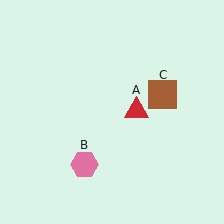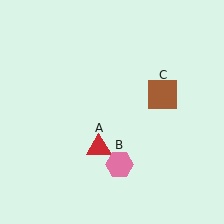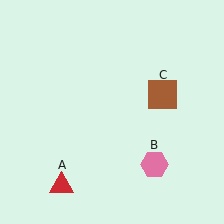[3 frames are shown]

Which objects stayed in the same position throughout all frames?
Brown square (object C) remained stationary.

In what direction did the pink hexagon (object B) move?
The pink hexagon (object B) moved right.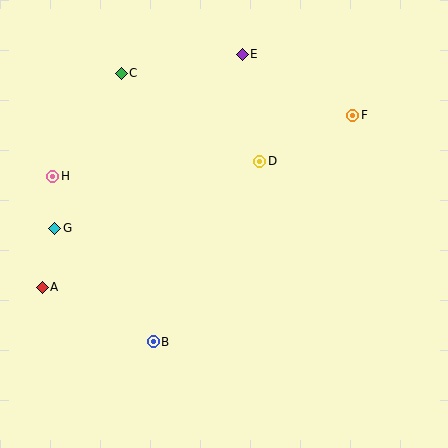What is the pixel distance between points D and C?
The distance between D and C is 164 pixels.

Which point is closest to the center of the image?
Point D at (260, 161) is closest to the center.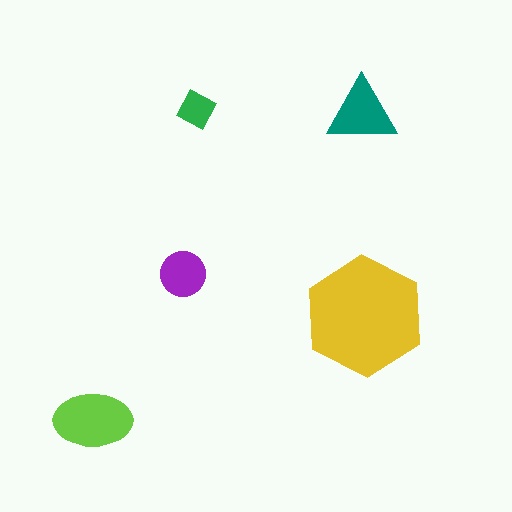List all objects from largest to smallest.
The yellow hexagon, the lime ellipse, the teal triangle, the purple circle, the green diamond.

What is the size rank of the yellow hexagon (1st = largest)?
1st.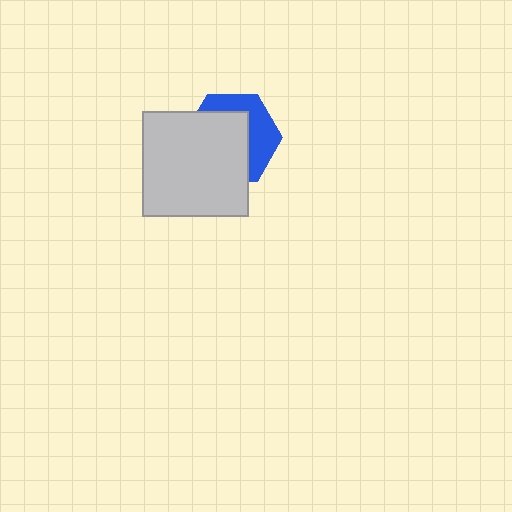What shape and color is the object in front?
The object in front is a light gray square.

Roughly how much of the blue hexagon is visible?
A small part of it is visible (roughly 40%).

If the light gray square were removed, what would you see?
You would see the complete blue hexagon.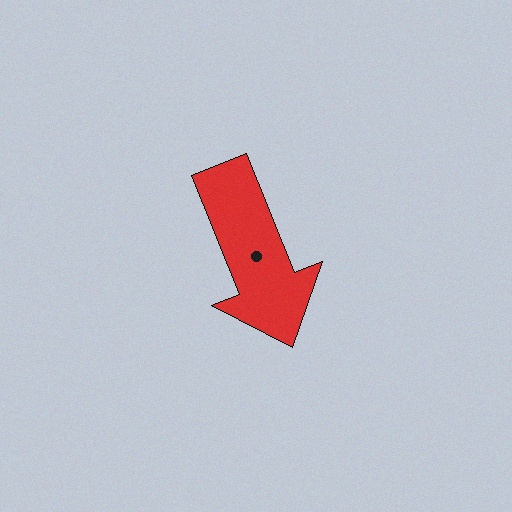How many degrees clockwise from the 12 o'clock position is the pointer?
Approximately 158 degrees.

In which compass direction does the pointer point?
South.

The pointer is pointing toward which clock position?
Roughly 5 o'clock.